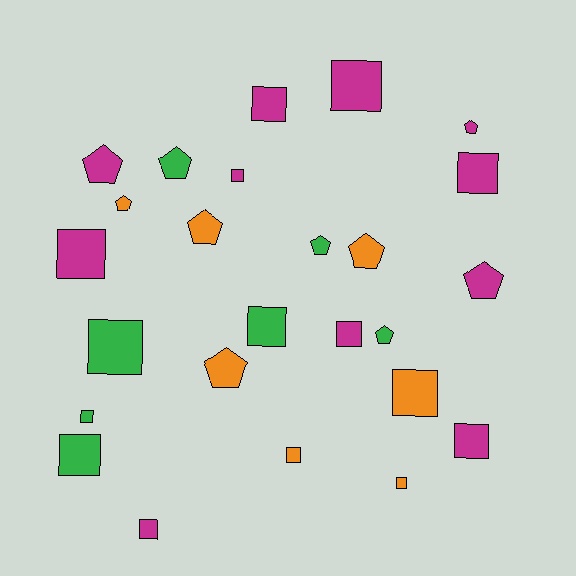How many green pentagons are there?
There are 3 green pentagons.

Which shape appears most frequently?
Square, with 15 objects.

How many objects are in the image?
There are 25 objects.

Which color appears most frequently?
Magenta, with 11 objects.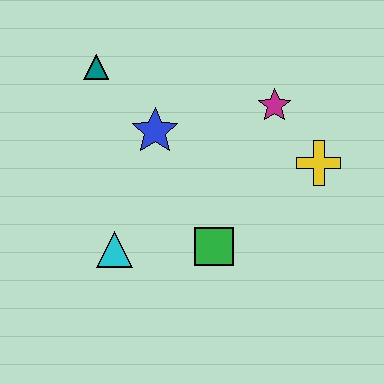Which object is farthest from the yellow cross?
The teal triangle is farthest from the yellow cross.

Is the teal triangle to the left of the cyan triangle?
Yes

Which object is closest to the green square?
The cyan triangle is closest to the green square.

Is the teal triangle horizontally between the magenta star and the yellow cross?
No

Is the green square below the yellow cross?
Yes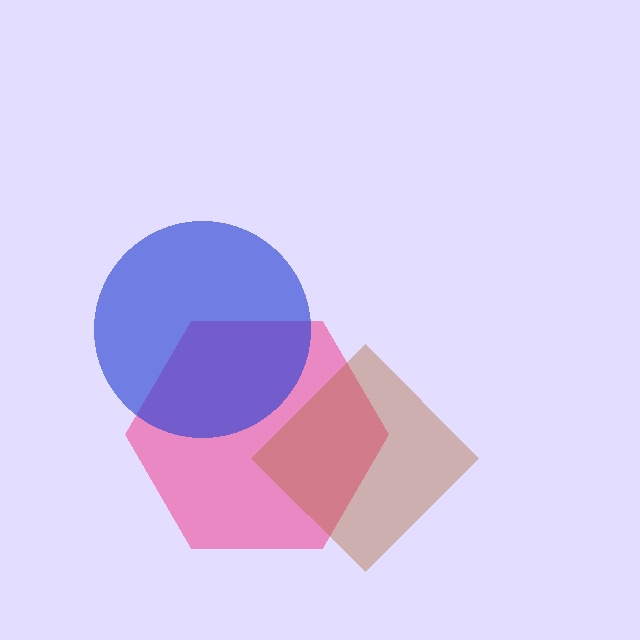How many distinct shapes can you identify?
There are 3 distinct shapes: a pink hexagon, a blue circle, a brown diamond.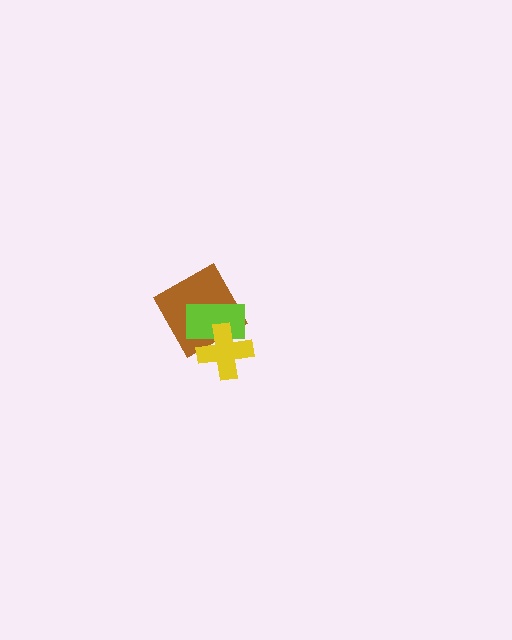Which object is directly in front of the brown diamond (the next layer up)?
The lime rectangle is directly in front of the brown diamond.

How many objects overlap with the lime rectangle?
2 objects overlap with the lime rectangle.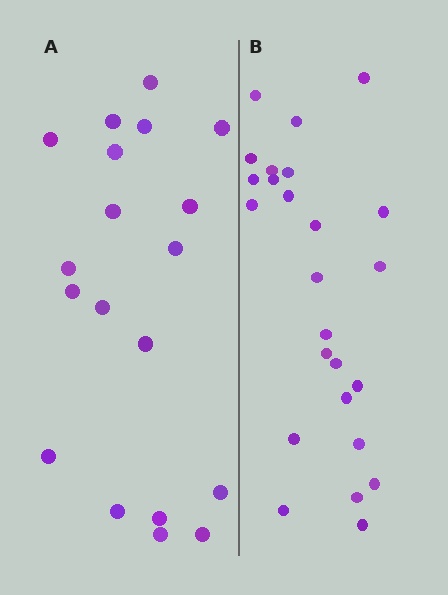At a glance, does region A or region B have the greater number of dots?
Region B (the right region) has more dots.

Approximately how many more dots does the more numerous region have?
Region B has about 6 more dots than region A.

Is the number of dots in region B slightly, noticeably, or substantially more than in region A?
Region B has noticeably more, but not dramatically so. The ratio is roughly 1.3 to 1.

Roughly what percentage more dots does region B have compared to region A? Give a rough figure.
About 30% more.